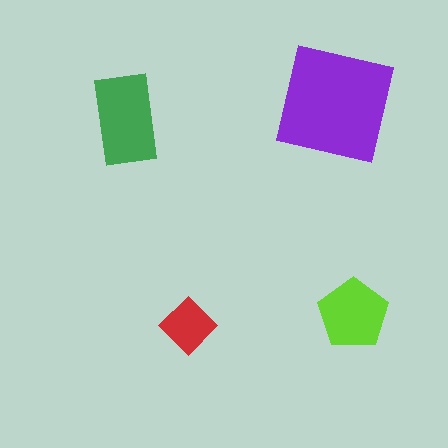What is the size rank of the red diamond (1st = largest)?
4th.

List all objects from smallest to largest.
The red diamond, the lime pentagon, the green rectangle, the purple square.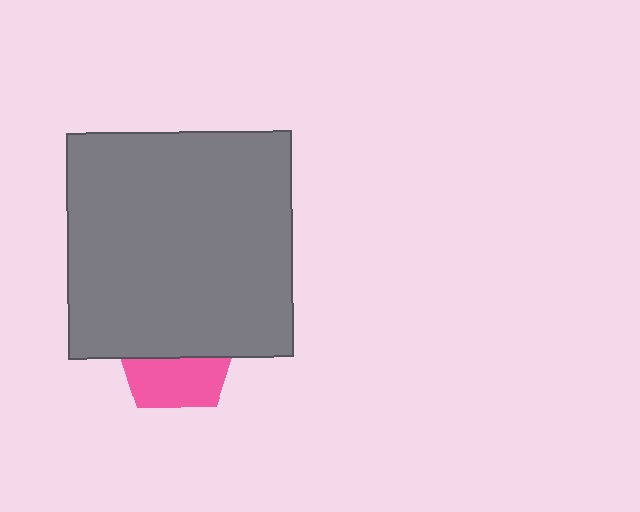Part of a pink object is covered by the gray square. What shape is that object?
It is a pentagon.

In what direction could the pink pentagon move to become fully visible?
The pink pentagon could move down. That would shift it out from behind the gray square entirely.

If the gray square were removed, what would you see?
You would see the complete pink pentagon.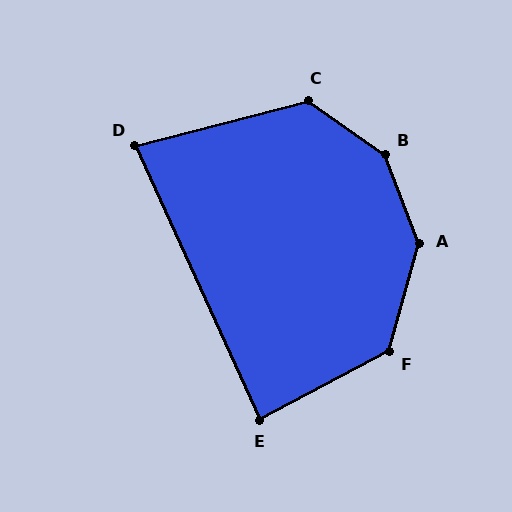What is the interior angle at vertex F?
Approximately 133 degrees (obtuse).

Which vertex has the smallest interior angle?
D, at approximately 80 degrees.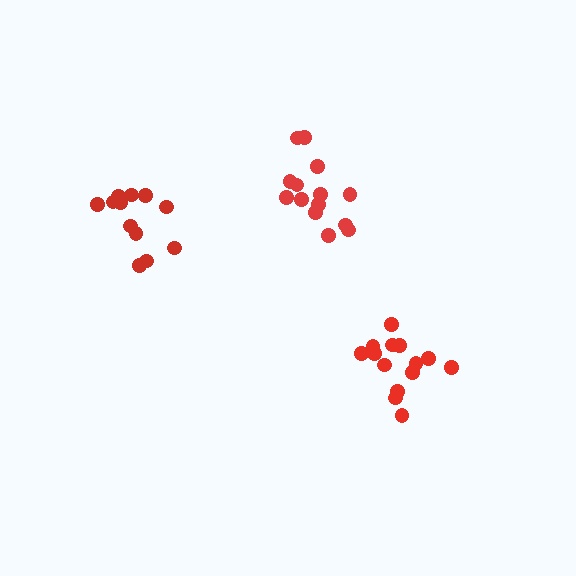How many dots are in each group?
Group 1: 14 dots, Group 2: 14 dots, Group 3: 12 dots (40 total).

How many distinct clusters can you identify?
There are 3 distinct clusters.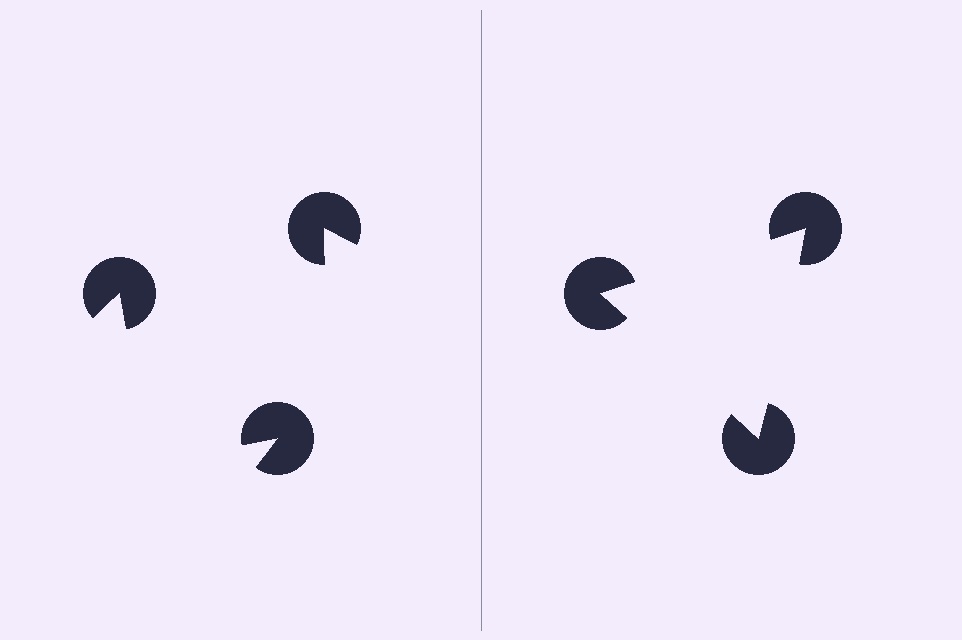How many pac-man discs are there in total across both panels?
6 — 3 on each side.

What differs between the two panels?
The pac-man discs are positioned identically on both sides; only the wedge orientations differ. On the right they align to a triangle; on the left they are misaligned.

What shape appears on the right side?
An illusory triangle.